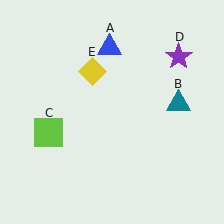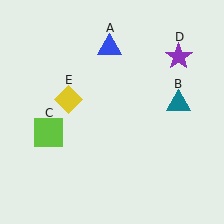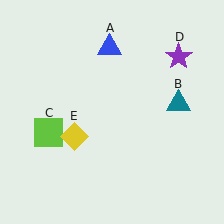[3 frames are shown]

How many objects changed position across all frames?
1 object changed position: yellow diamond (object E).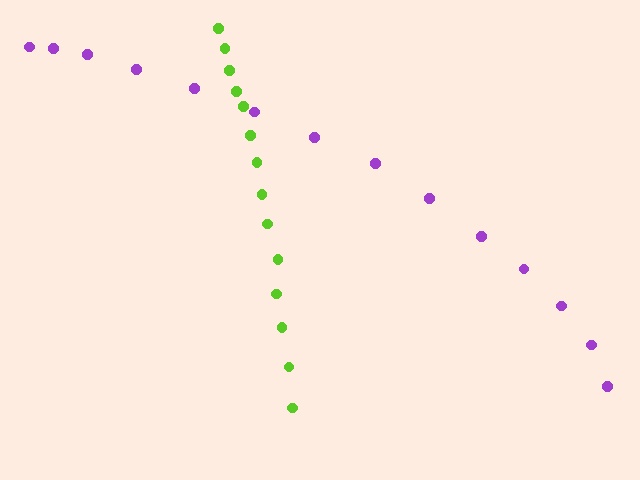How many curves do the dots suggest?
There are 2 distinct paths.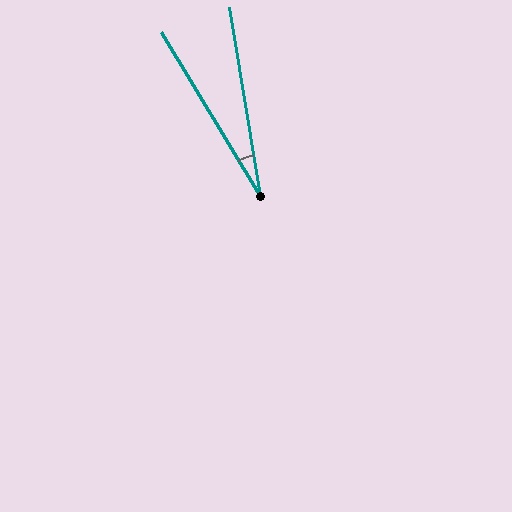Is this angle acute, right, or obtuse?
It is acute.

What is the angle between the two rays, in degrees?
Approximately 22 degrees.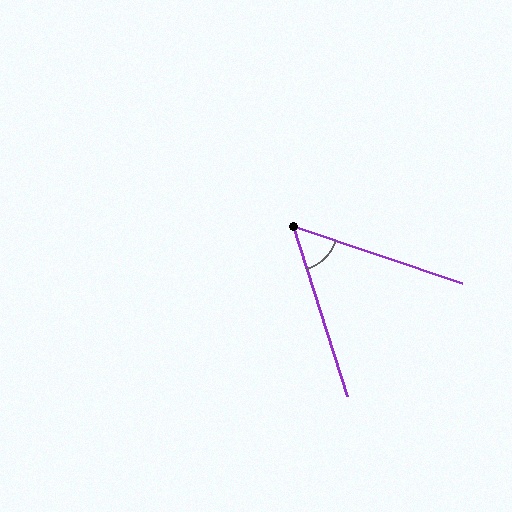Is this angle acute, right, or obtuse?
It is acute.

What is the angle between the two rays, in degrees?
Approximately 54 degrees.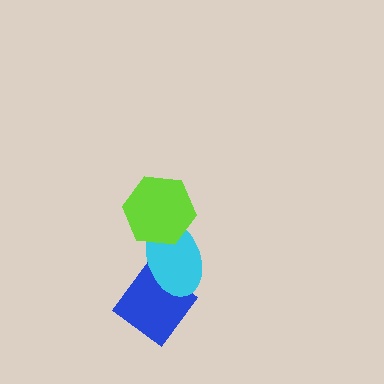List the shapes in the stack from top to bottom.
From top to bottom: the lime hexagon, the cyan ellipse, the blue diamond.